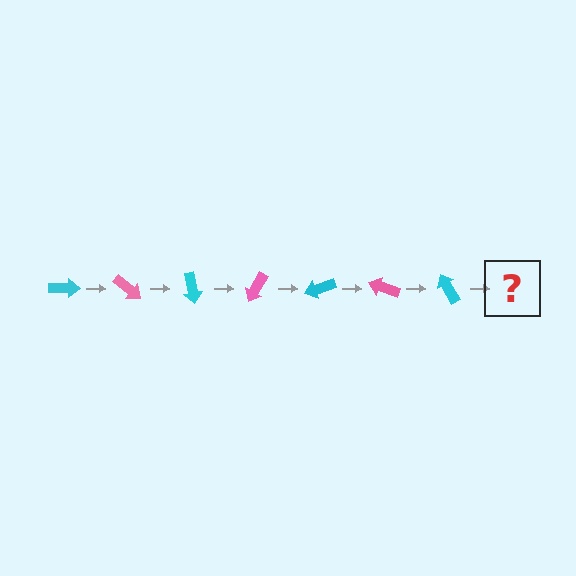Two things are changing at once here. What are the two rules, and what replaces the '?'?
The two rules are that it rotates 40 degrees each step and the color cycles through cyan and pink. The '?' should be a pink arrow, rotated 280 degrees from the start.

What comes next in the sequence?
The next element should be a pink arrow, rotated 280 degrees from the start.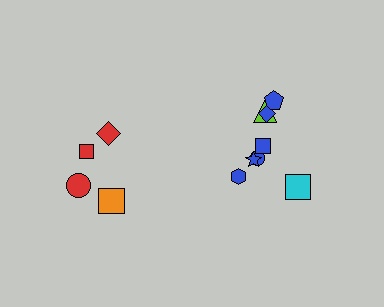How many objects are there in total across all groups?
There are 12 objects.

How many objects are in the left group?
There are 4 objects.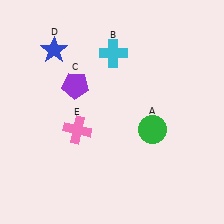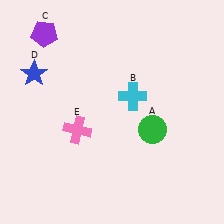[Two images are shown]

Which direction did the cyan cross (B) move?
The cyan cross (B) moved down.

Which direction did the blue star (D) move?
The blue star (D) moved down.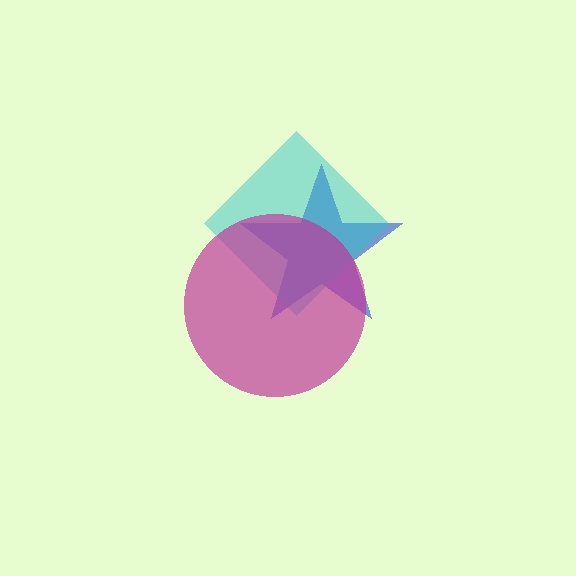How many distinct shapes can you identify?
There are 3 distinct shapes: a blue star, a cyan diamond, a magenta circle.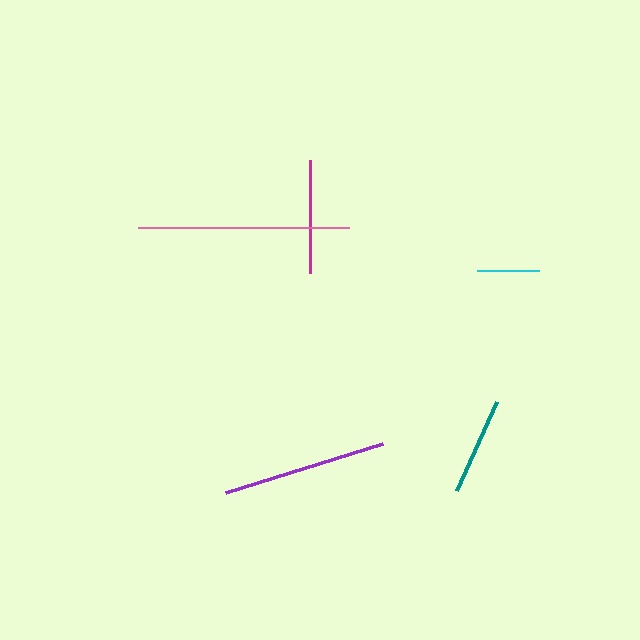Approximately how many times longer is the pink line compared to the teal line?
The pink line is approximately 2.2 times the length of the teal line.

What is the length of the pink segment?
The pink segment is approximately 212 pixels long.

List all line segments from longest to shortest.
From longest to shortest: pink, purple, magenta, teal, cyan.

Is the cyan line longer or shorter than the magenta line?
The magenta line is longer than the cyan line.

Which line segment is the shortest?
The cyan line is the shortest at approximately 62 pixels.